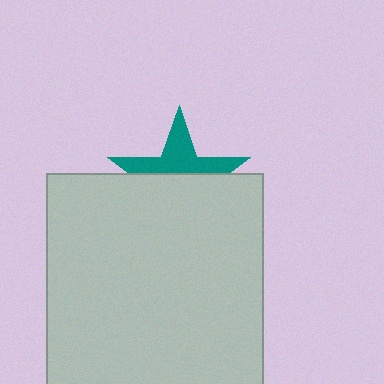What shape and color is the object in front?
The object in front is a light gray square.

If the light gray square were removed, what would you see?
You would see the complete teal star.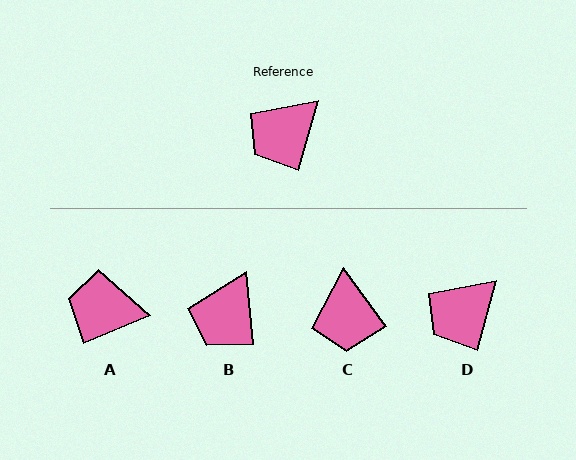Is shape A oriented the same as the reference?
No, it is off by about 52 degrees.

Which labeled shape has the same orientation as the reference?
D.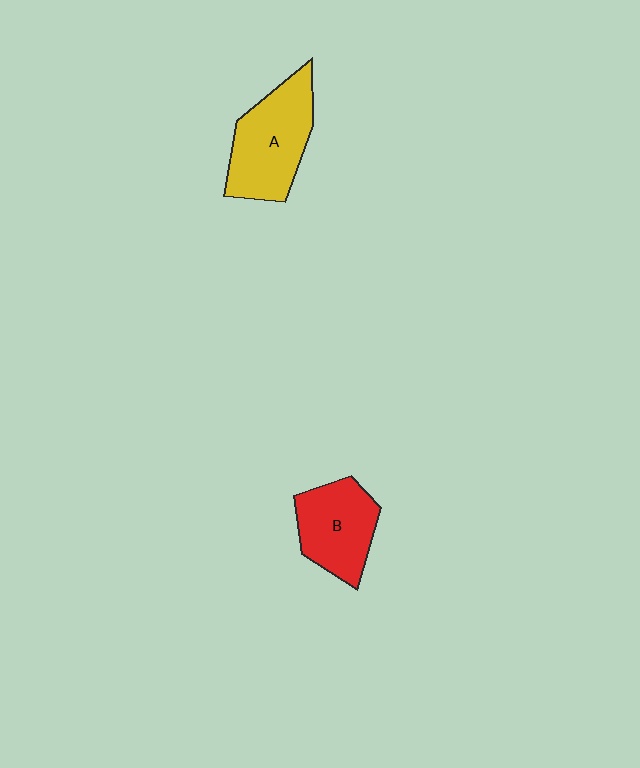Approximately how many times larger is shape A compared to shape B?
Approximately 1.2 times.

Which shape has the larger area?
Shape A (yellow).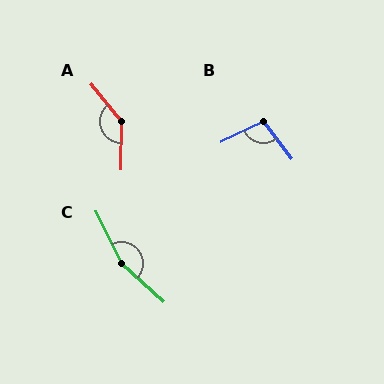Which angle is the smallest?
B, at approximately 102 degrees.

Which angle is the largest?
C, at approximately 158 degrees.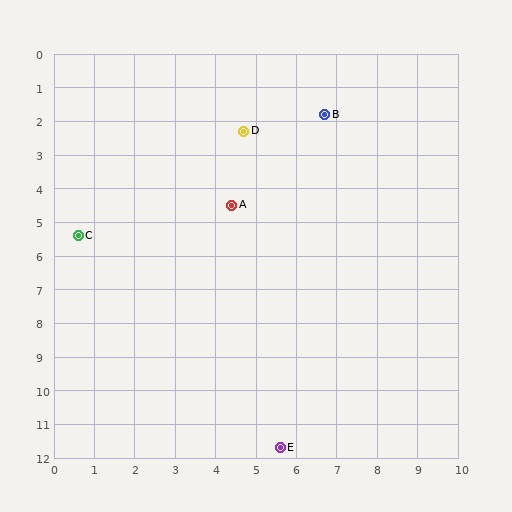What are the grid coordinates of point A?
Point A is at approximately (4.4, 4.5).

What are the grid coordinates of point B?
Point B is at approximately (6.7, 1.8).